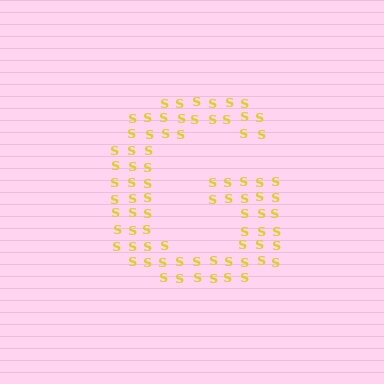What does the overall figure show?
The overall figure shows the letter G.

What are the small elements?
The small elements are letter S's.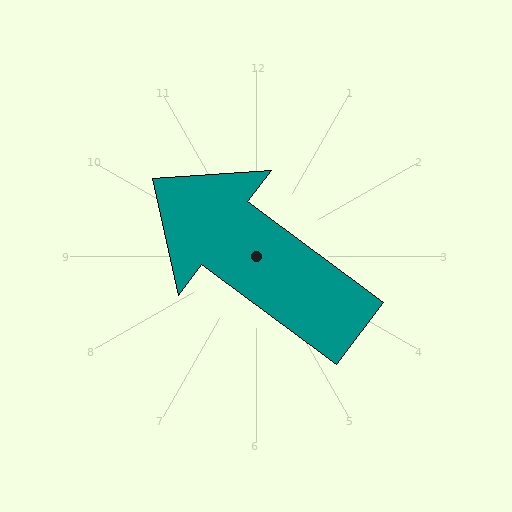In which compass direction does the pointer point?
Northwest.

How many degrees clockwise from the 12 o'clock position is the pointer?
Approximately 307 degrees.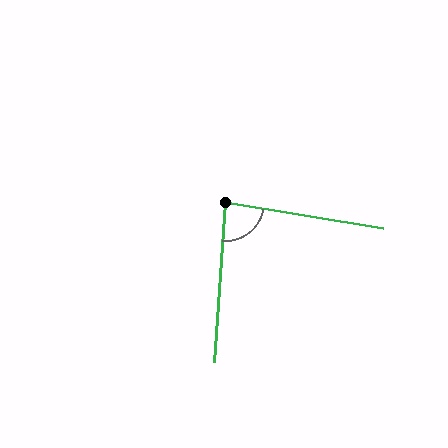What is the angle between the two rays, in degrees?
Approximately 85 degrees.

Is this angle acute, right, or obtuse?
It is acute.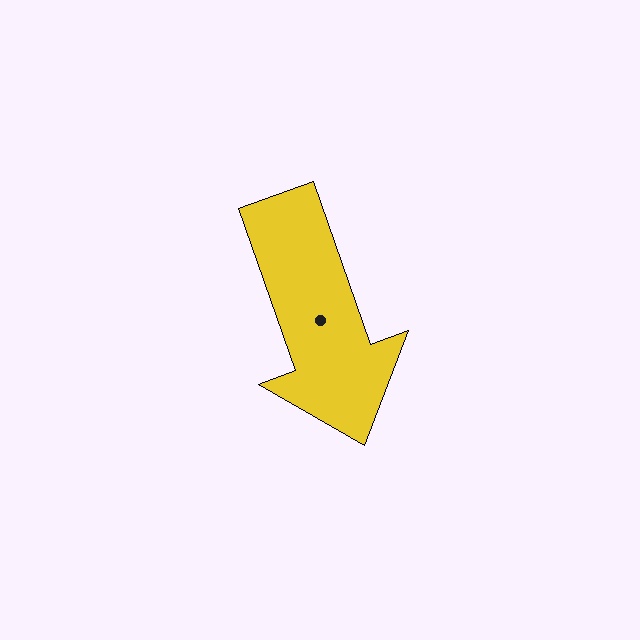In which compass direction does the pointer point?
South.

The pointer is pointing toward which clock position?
Roughly 5 o'clock.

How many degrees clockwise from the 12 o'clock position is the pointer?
Approximately 160 degrees.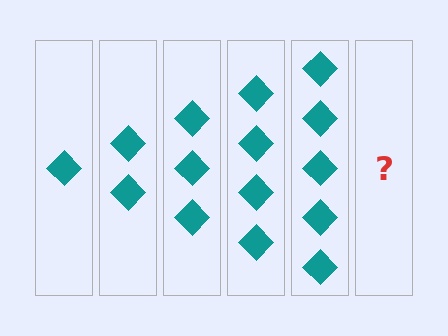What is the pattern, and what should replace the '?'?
The pattern is that each step adds one more diamond. The '?' should be 6 diamonds.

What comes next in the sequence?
The next element should be 6 diamonds.